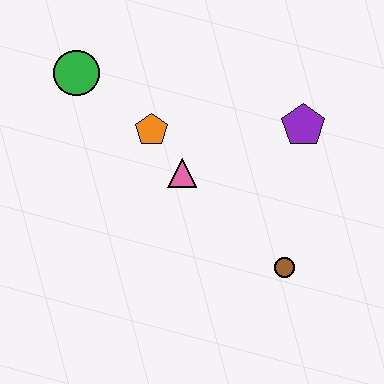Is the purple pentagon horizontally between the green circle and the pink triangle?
No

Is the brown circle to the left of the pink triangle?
No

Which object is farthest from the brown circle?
The green circle is farthest from the brown circle.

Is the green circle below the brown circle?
No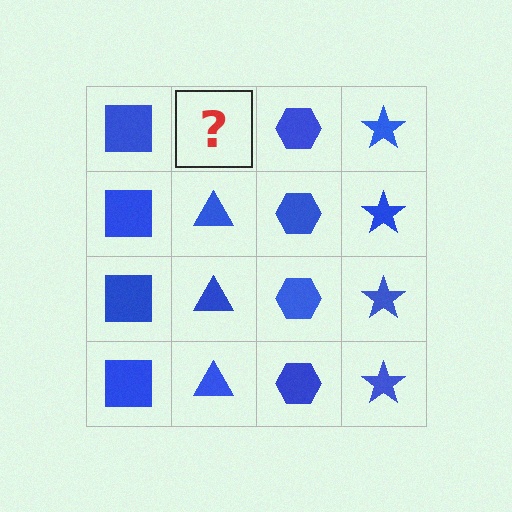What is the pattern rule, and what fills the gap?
The rule is that each column has a consistent shape. The gap should be filled with a blue triangle.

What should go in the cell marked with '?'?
The missing cell should contain a blue triangle.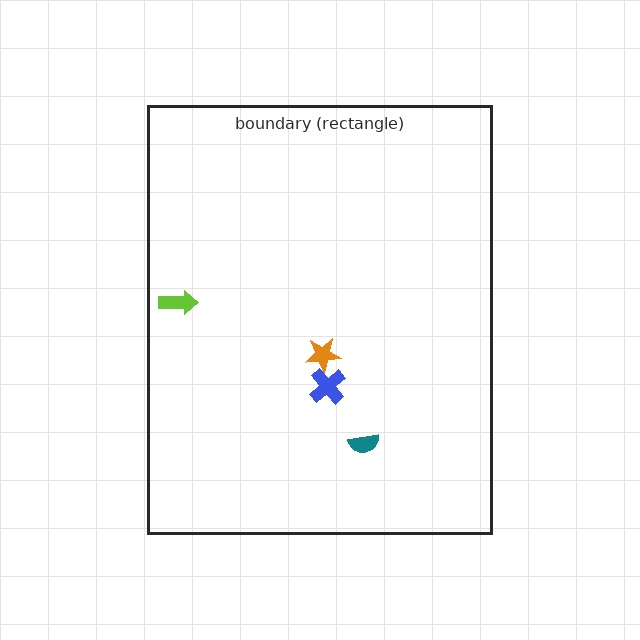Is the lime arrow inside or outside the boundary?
Inside.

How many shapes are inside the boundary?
4 inside, 0 outside.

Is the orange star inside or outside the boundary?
Inside.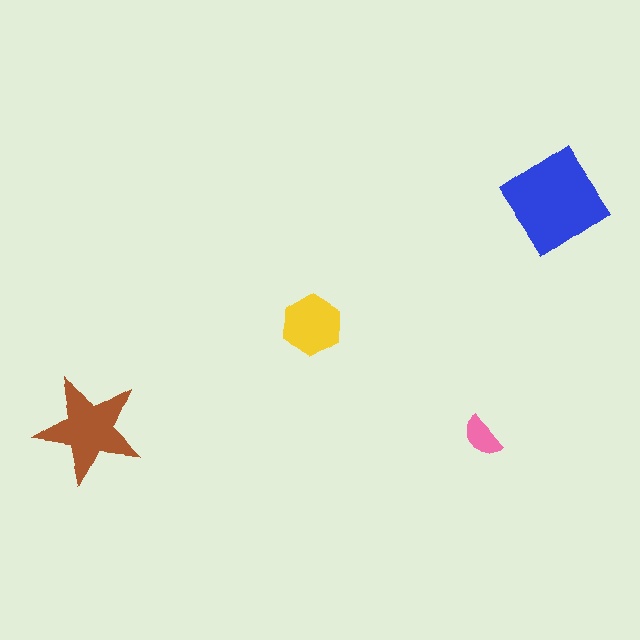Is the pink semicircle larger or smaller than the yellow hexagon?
Smaller.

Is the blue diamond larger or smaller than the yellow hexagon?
Larger.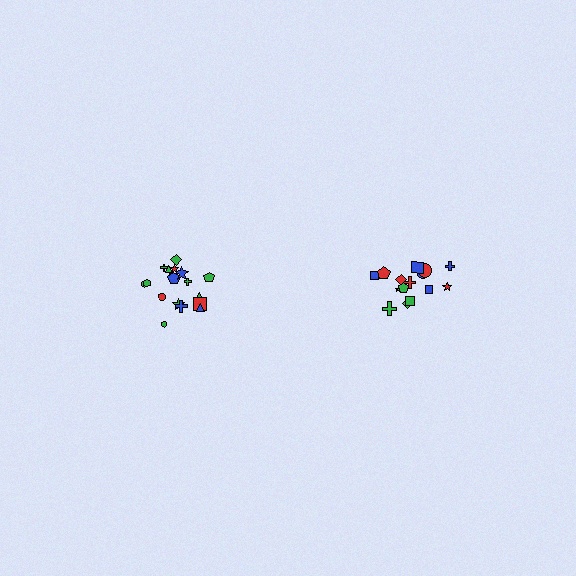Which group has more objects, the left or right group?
The left group.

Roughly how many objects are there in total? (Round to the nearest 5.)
Roughly 35 objects in total.